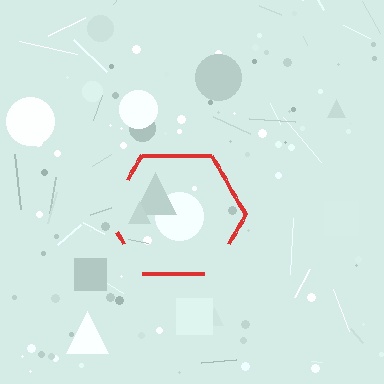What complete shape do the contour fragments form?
The contour fragments form a hexagon.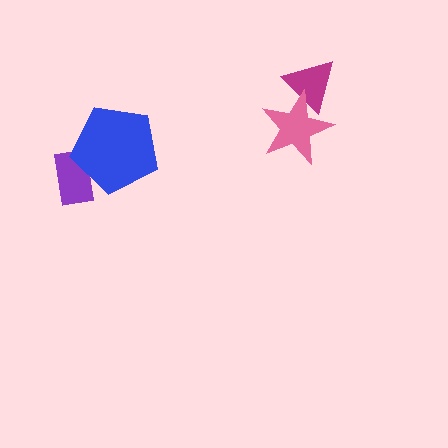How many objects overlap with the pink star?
1 object overlaps with the pink star.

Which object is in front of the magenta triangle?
The pink star is in front of the magenta triangle.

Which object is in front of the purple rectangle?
The blue pentagon is in front of the purple rectangle.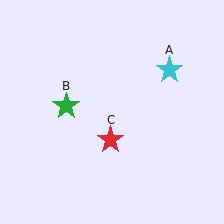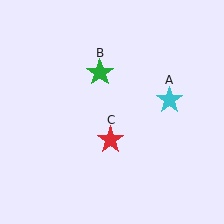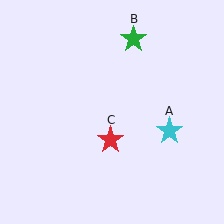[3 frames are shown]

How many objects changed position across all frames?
2 objects changed position: cyan star (object A), green star (object B).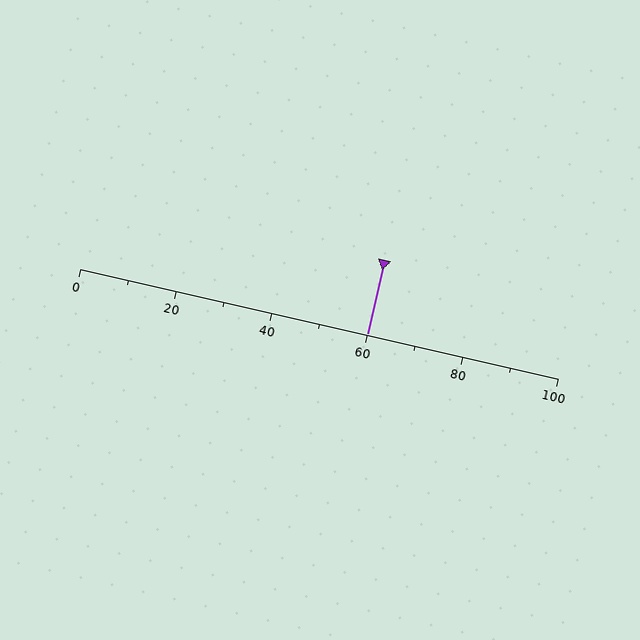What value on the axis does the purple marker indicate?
The marker indicates approximately 60.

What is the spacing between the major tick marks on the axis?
The major ticks are spaced 20 apart.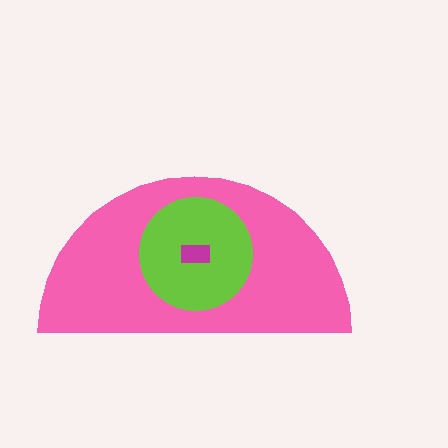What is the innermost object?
The magenta rectangle.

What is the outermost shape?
The pink semicircle.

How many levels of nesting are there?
3.